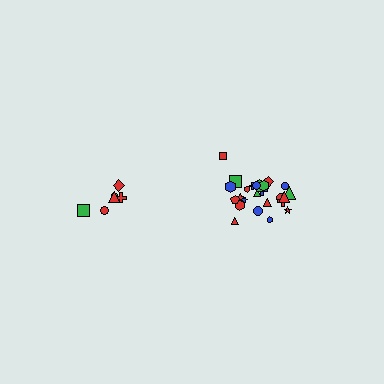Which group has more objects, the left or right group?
The right group.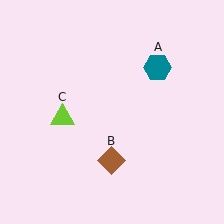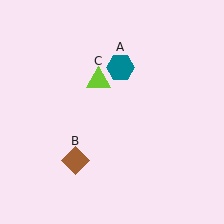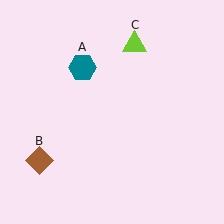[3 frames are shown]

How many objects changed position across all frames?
3 objects changed position: teal hexagon (object A), brown diamond (object B), lime triangle (object C).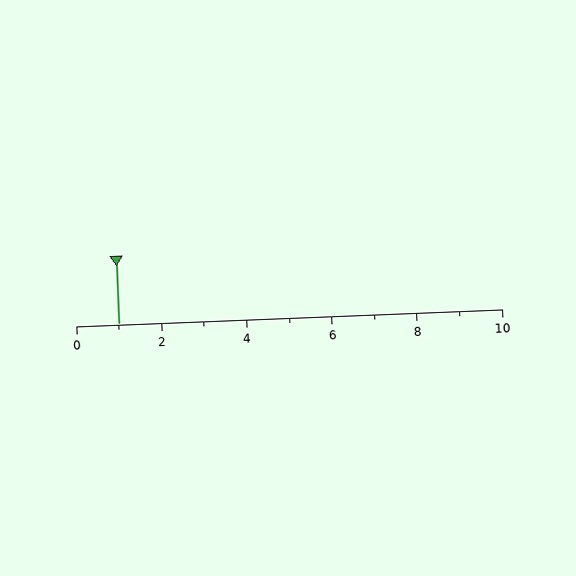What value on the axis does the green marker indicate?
The marker indicates approximately 1.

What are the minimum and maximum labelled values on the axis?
The axis runs from 0 to 10.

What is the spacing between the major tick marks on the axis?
The major ticks are spaced 2 apart.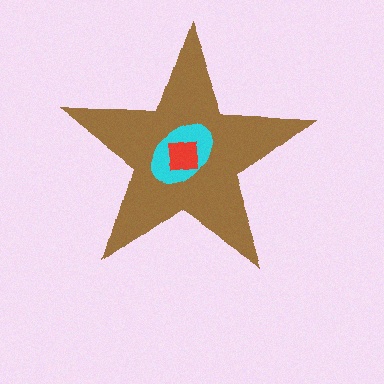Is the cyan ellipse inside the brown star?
Yes.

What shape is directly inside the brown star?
The cyan ellipse.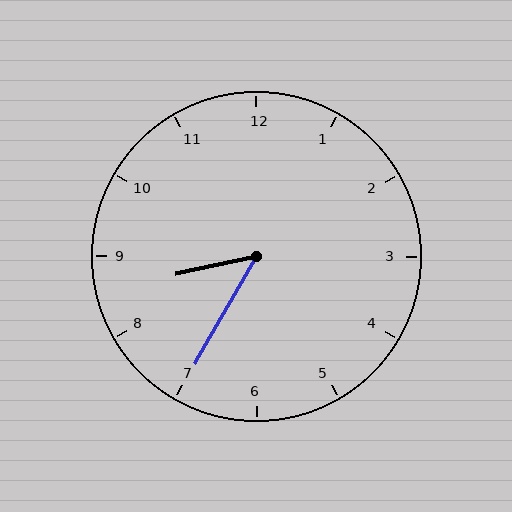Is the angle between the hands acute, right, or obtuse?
It is acute.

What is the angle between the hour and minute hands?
Approximately 48 degrees.